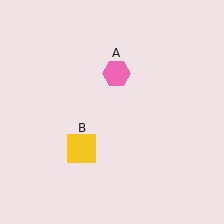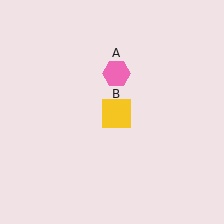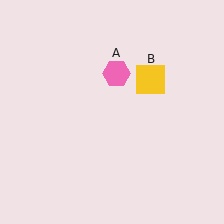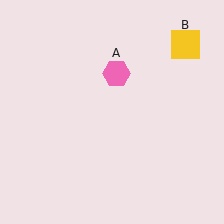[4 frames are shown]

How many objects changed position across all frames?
1 object changed position: yellow square (object B).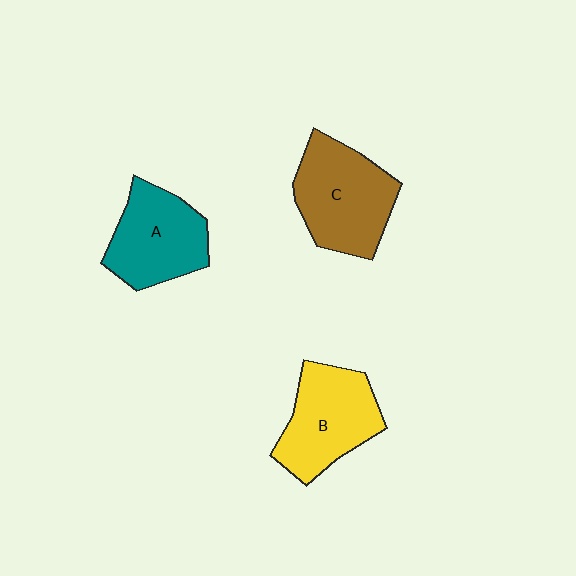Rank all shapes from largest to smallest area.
From largest to smallest: C (brown), B (yellow), A (teal).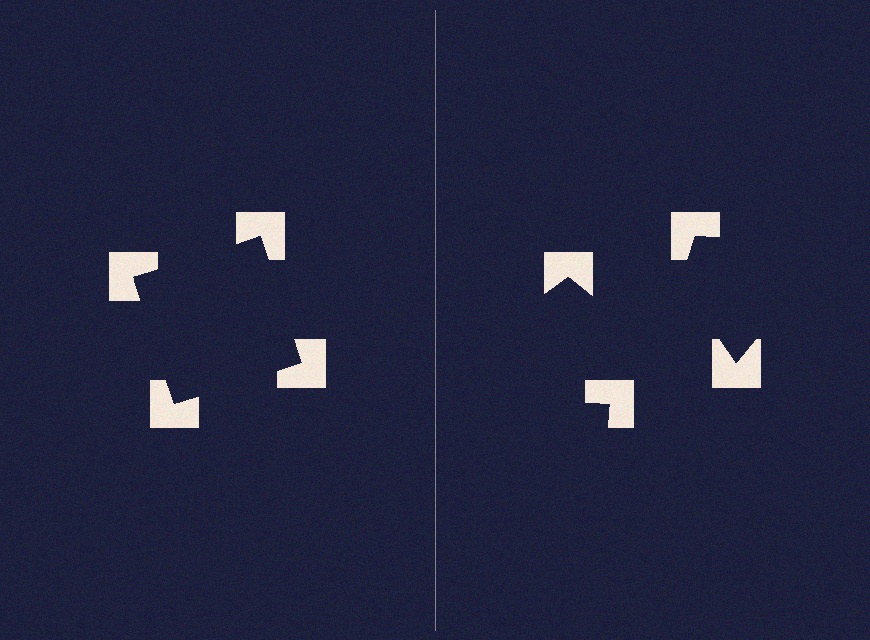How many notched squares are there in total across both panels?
8 — 4 on each side.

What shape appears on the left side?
An illusory square.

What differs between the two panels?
The notched squares are positioned identically on both sides; only the wedge orientations differ. On the left they align to a square; on the right they are misaligned.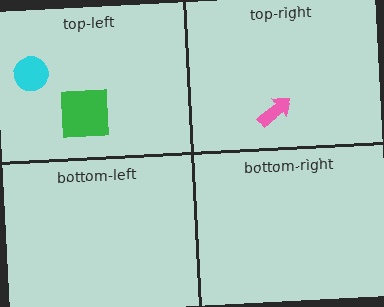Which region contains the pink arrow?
The top-right region.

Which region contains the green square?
The top-left region.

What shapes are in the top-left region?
The cyan circle, the green square.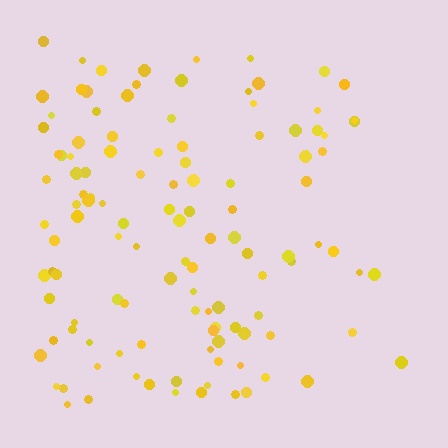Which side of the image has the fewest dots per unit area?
The right.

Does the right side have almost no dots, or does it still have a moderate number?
Still a moderate number, just noticeably fewer than the left.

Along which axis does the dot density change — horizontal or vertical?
Horizontal.